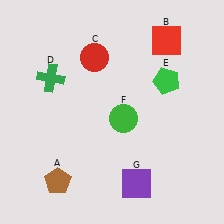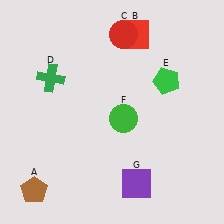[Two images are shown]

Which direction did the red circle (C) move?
The red circle (C) moved right.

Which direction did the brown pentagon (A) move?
The brown pentagon (A) moved left.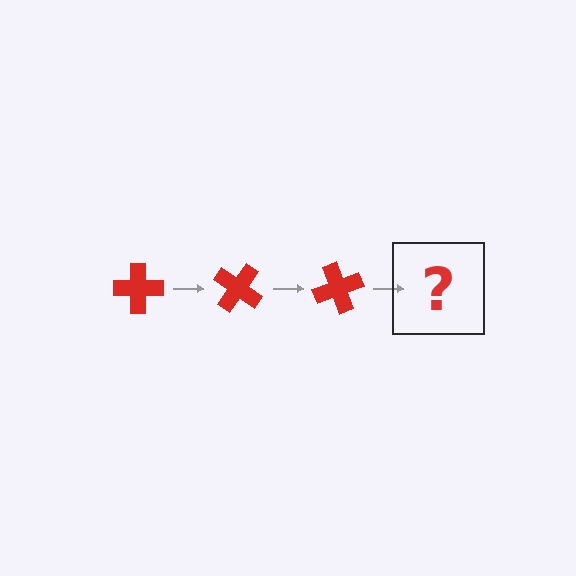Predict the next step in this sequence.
The next step is a red cross rotated 105 degrees.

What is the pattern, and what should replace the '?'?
The pattern is that the cross rotates 35 degrees each step. The '?' should be a red cross rotated 105 degrees.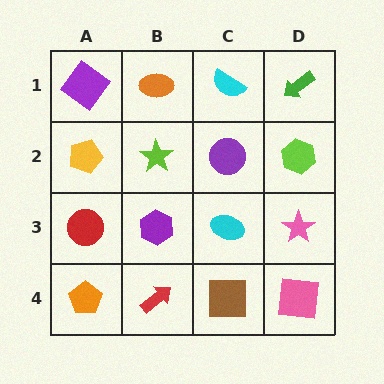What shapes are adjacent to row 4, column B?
A purple hexagon (row 3, column B), an orange pentagon (row 4, column A), a brown square (row 4, column C).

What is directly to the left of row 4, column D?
A brown square.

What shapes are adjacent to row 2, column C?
A cyan semicircle (row 1, column C), a cyan ellipse (row 3, column C), a lime star (row 2, column B), a lime hexagon (row 2, column D).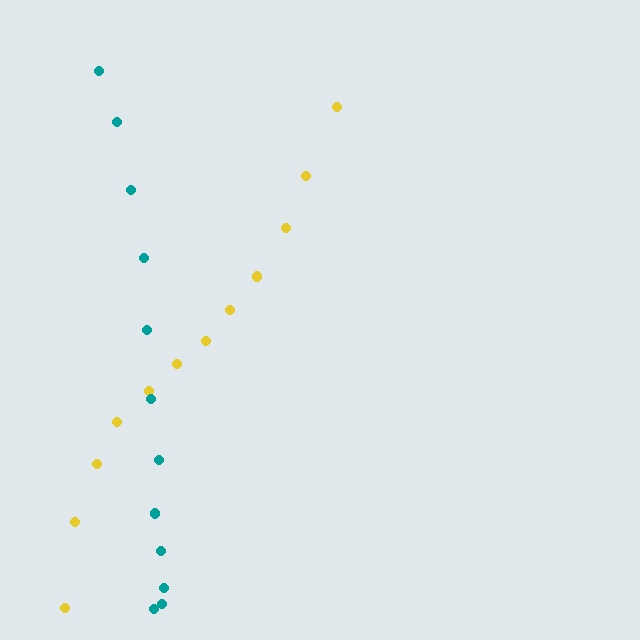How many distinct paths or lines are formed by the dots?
There are 2 distinct paths.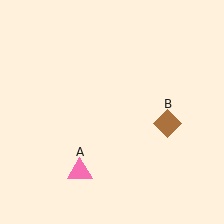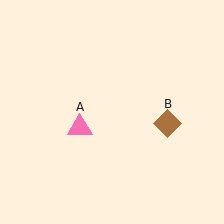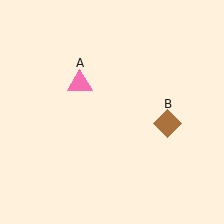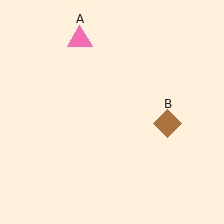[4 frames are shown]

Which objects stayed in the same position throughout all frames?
Brown diamond (object B) remained stationary.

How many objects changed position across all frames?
1 object changed position: pink triangle (object A).